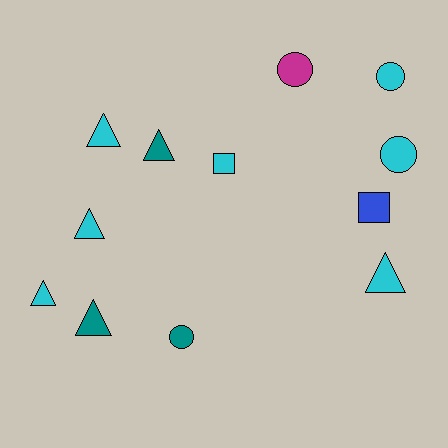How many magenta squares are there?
There are no magenta squares.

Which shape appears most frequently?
Triangle, with 6 objects.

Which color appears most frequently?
Cyan, with 7 objects.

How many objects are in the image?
There are 12 objects.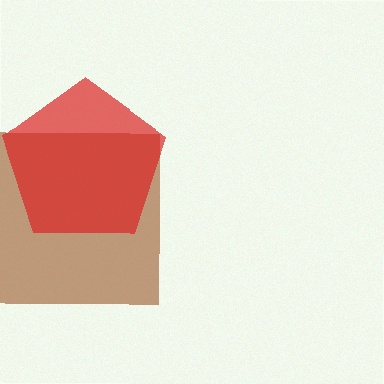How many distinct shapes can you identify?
There are 2 distinct shapes: a brown square, a red pentagon.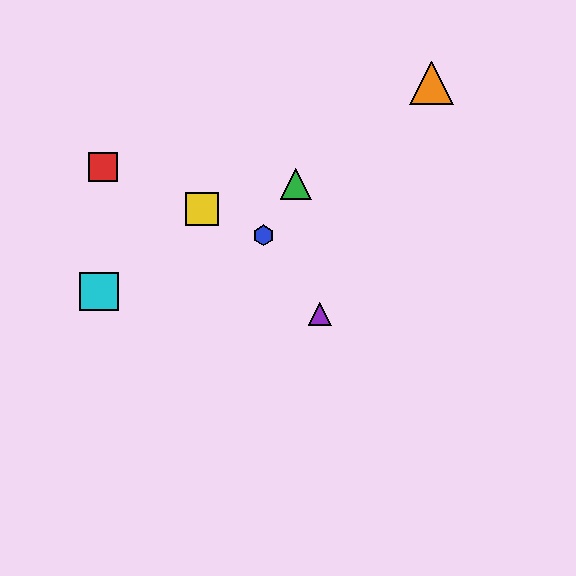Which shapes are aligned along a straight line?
The red square, the blue hexagon, the yellow square are aligned along a straight line.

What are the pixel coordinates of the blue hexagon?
The blue hexagon is at (264, 235).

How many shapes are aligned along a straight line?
3 shapes (the red square, the blue hexagon, the yellow square) are aligned along a straight line.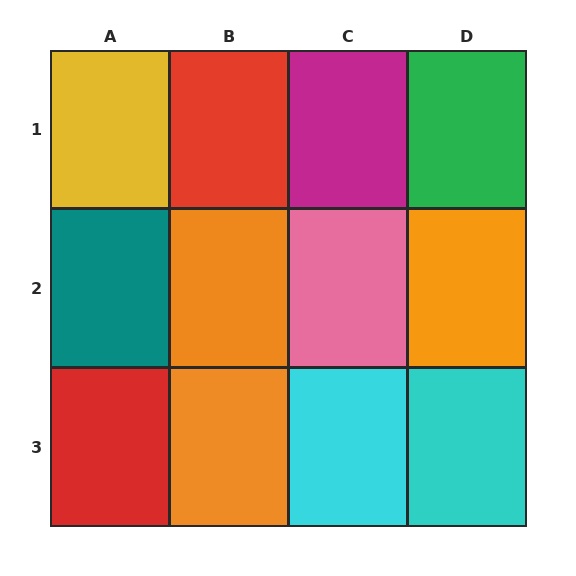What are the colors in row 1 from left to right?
Yellow, red, magenta, green.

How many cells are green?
1 cell is green.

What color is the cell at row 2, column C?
Pink.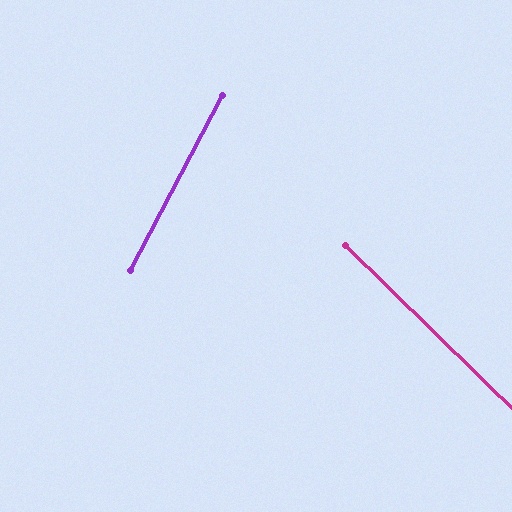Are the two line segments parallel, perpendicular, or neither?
Neither parallel nor perpendicular — they differ by about 73°.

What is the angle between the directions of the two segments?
Approximately 73 degrees.